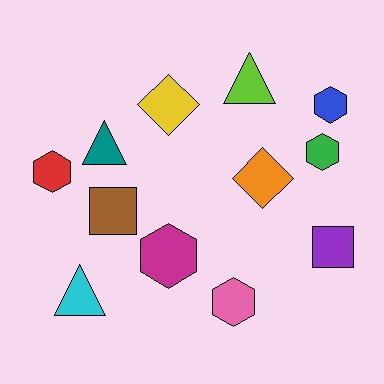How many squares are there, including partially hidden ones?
There are 2 squares.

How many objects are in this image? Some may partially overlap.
There are 12 objects.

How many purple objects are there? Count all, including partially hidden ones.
There is 1 purple object.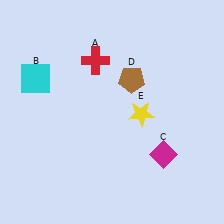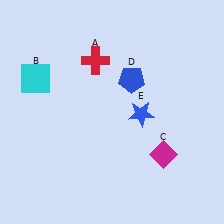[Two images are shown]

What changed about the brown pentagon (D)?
In Image 1, D is brown. In Image 2, it changed to blue.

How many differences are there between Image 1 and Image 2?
There are 2 differences between the two images.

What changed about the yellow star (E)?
In Image 1, E is yellow. In Image 2, it changed to blue.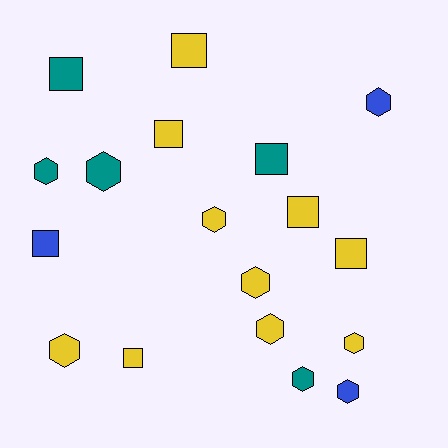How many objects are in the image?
There are 18 objects.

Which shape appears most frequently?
Hexagon, with 10 objects.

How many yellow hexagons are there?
There are 5 yellow hexagons.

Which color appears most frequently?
Yellow, with 10 objects.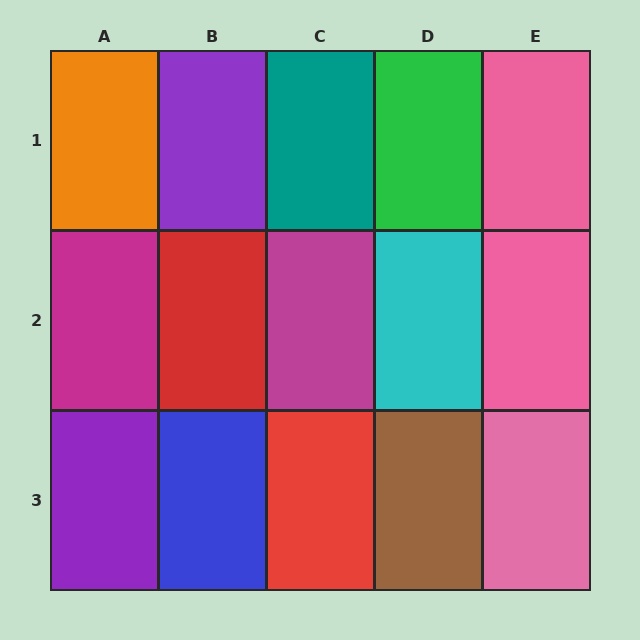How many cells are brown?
1 cell is brown.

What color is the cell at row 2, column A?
Magenta.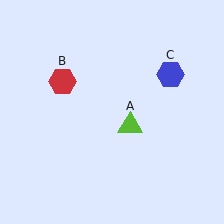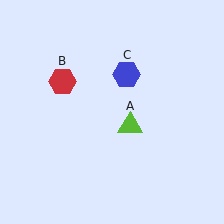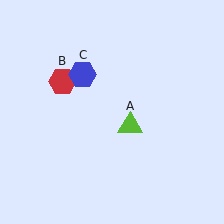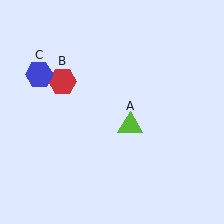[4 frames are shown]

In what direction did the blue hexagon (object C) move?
The blue hexagon (object C) moved left.